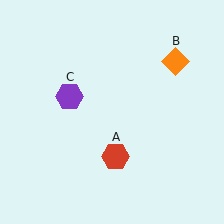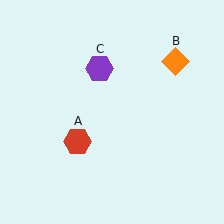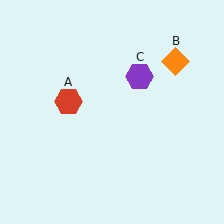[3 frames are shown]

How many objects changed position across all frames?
2 objects changed position: red hexagon (object A), purple hexagon (object C).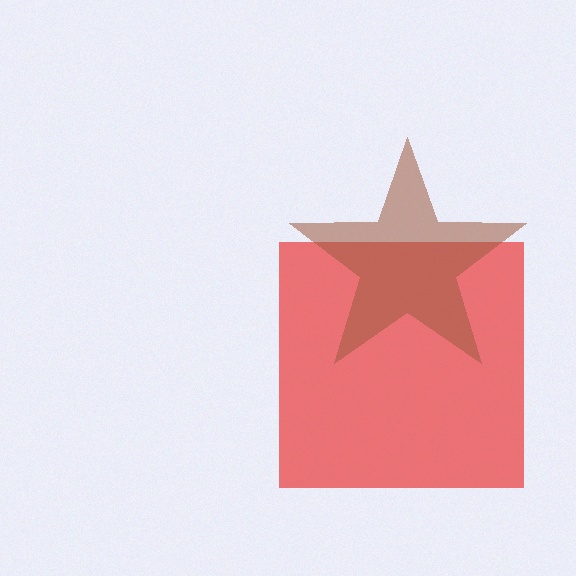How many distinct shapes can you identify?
There are 2 distinct shapes: a red square, a brown star.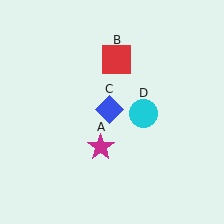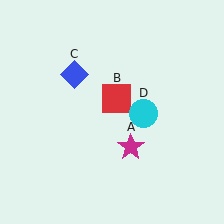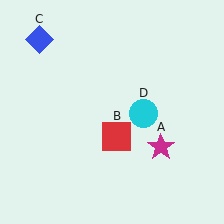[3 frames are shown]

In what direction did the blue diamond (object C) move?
The blue diamond (object C) moved up and to the left.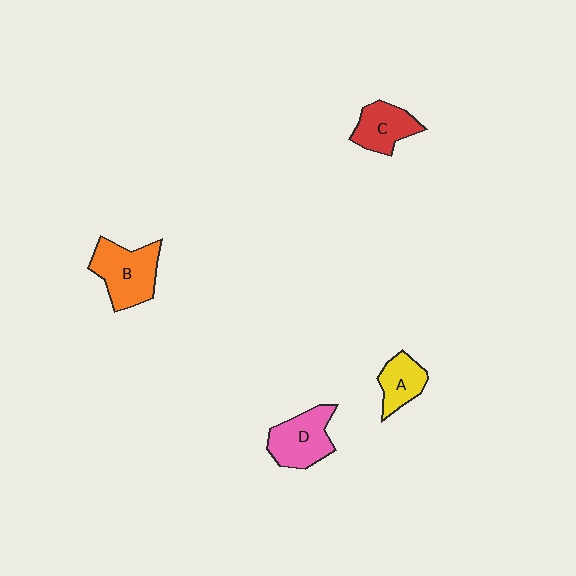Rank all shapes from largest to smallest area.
From largest to smallest: B (orange), D (pink), C (red), A (yellow).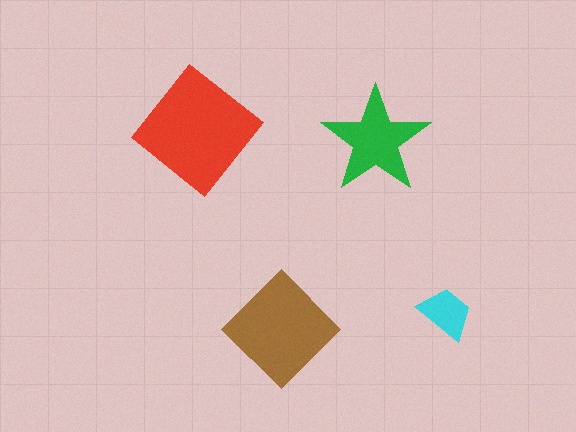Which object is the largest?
The red diamond.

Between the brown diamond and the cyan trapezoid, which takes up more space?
The brown diamond.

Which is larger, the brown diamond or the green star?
The brown diamond.